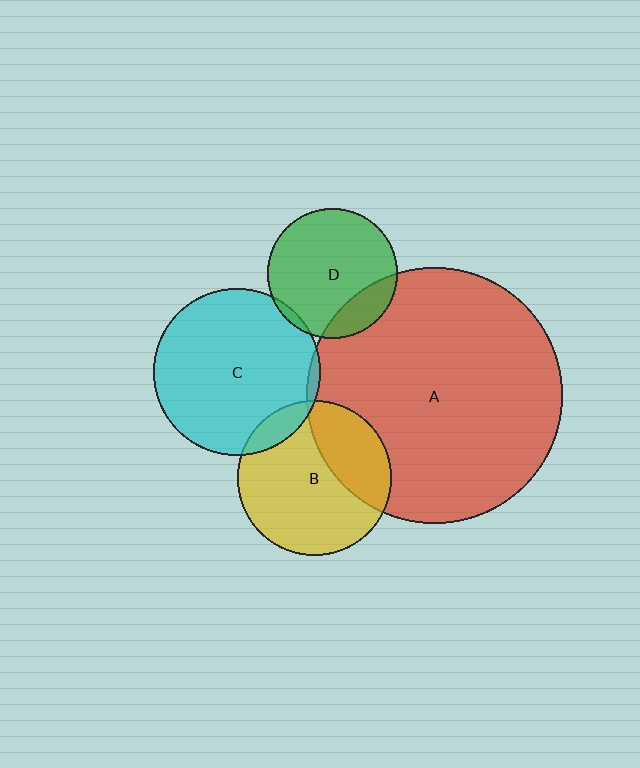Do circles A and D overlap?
Yes.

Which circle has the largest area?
Circle A (red).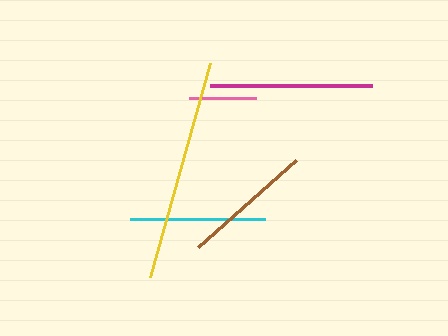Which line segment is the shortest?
The pink line is the shortest at approximately 67 pixels.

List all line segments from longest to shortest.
From longest to shortest: yellow, magenta, cyan, brown, pink.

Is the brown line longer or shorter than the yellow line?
The yellow line is longer than the brown line.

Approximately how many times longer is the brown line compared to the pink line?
The brown line is approximately 1.9 times the length of the pink line.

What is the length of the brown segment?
The brown segment is approximately 130 pixels long.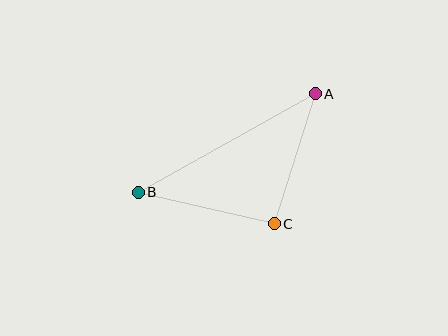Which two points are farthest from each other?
Points A and B are farthest from each other.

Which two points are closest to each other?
Points A and C are closest to each other.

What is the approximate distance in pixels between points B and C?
The distance between B and C is approximately 139 pixels.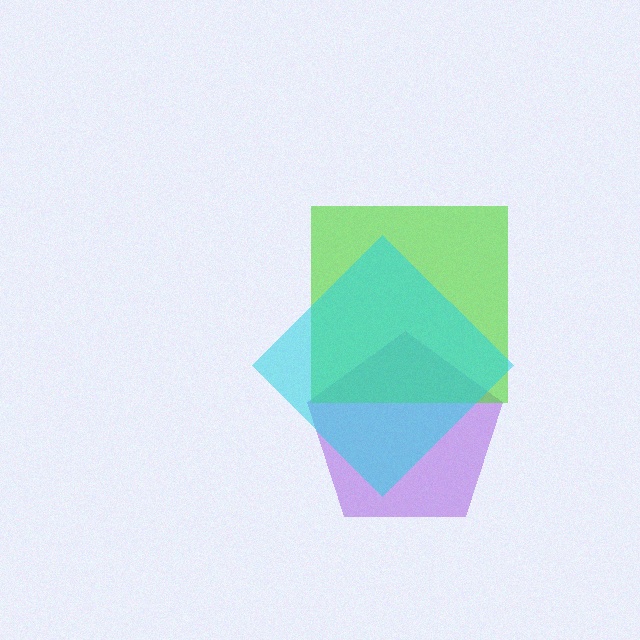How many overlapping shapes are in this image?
There are 3 overlapping shapes in the image.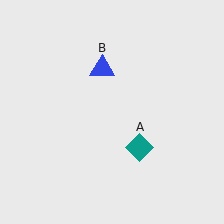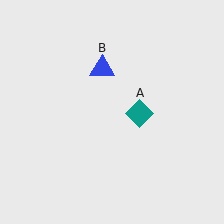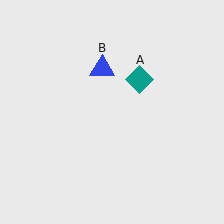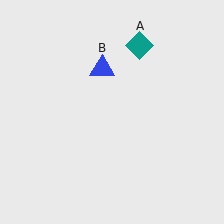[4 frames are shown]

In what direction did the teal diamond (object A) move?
The teal diamond (object A) moved up.